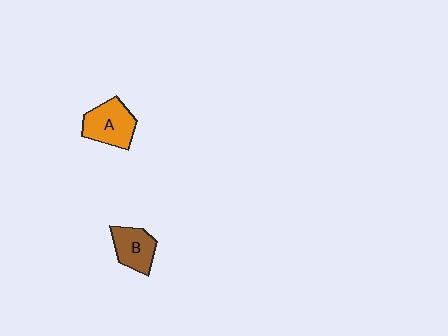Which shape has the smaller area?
Shape B (brown).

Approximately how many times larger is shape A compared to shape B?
Approximately 1.2 times.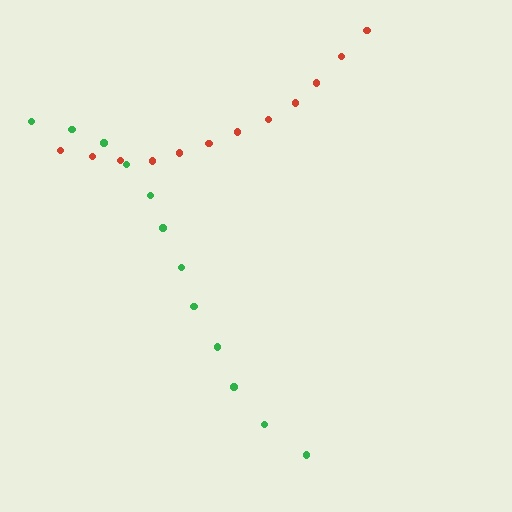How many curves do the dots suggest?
There are 2 distinct paths.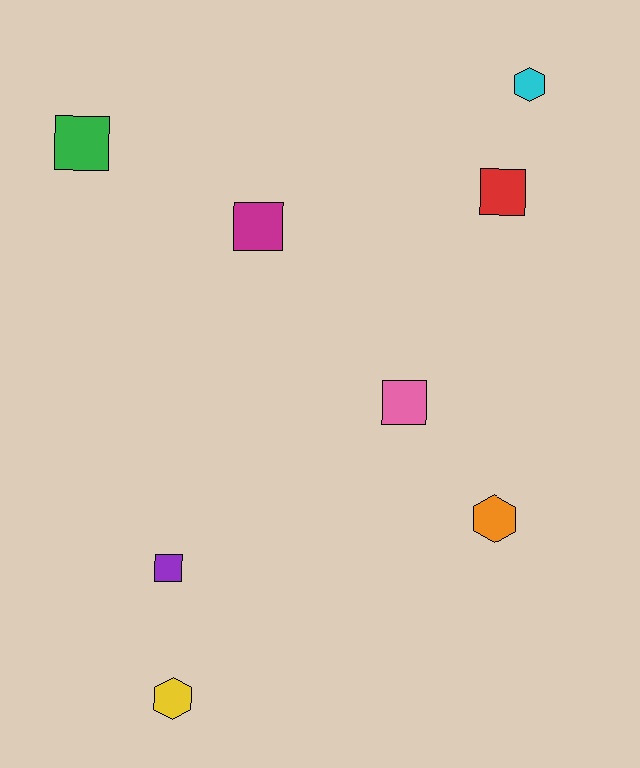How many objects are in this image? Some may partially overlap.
There are 8 objects.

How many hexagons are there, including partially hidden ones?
There are 3 hexagons.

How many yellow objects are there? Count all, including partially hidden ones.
There is 1 yellow object.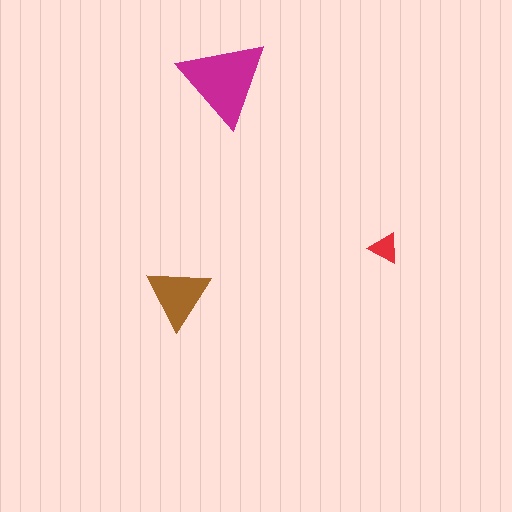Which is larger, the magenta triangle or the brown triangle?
The magenta one.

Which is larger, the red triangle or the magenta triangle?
The magenta one.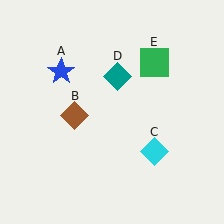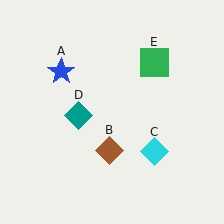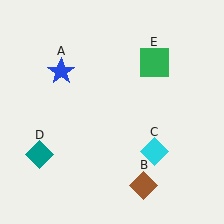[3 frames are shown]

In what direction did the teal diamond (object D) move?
The teal diamond (object D) moved down and to the left.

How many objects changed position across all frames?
2 objects changed position: brown diamond (object B), teal diamond (object D).